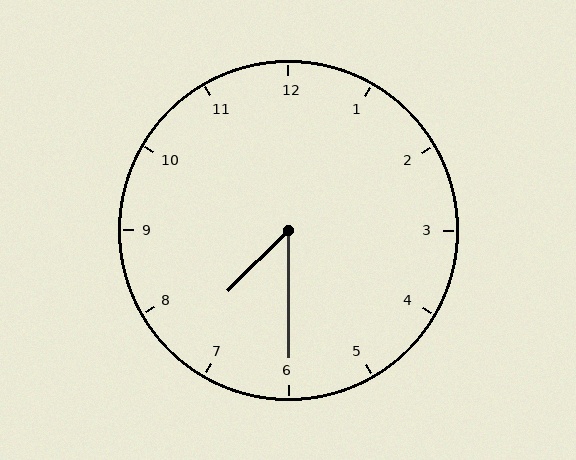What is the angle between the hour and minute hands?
Approximately 45 degrees.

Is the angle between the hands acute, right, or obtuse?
It is acute.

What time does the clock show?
7:30.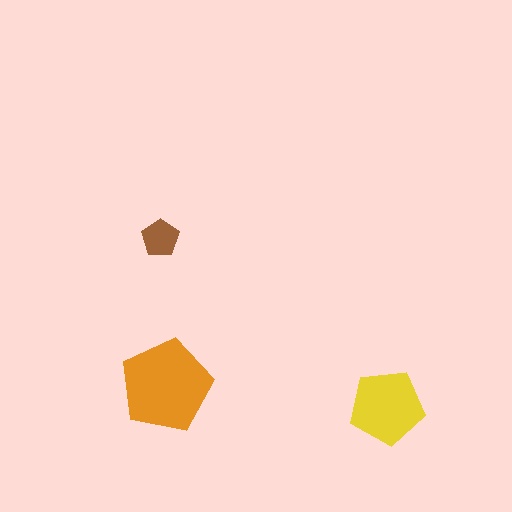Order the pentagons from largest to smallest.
the orange one, the yellow one, the brown one.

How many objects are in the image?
There are 3 objects in the image.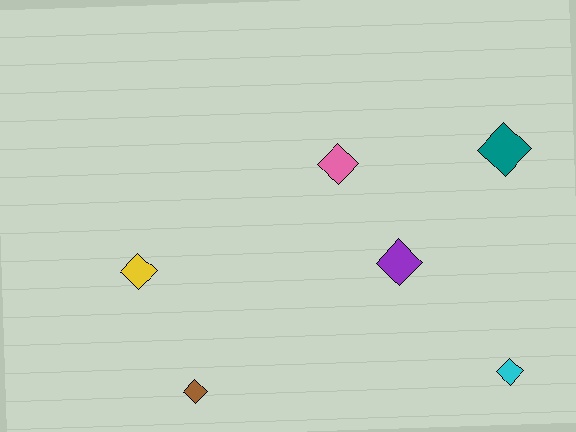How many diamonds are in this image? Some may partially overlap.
There are 6 diamonds.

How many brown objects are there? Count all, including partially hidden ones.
There is 1 brown object.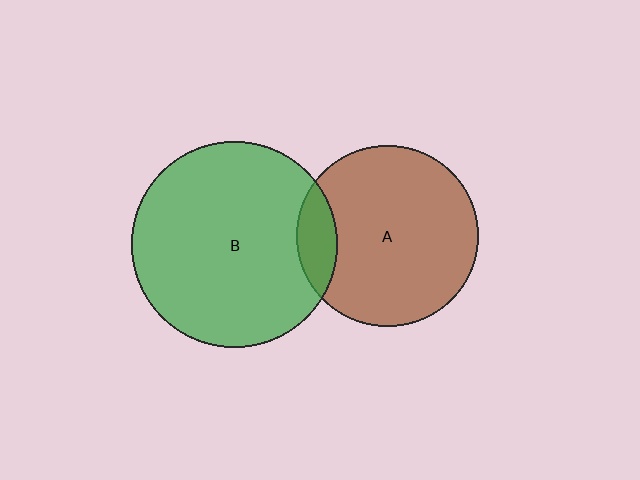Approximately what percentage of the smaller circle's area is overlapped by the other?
Approximately 15%.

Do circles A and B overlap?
Yes.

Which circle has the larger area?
Circle B (green).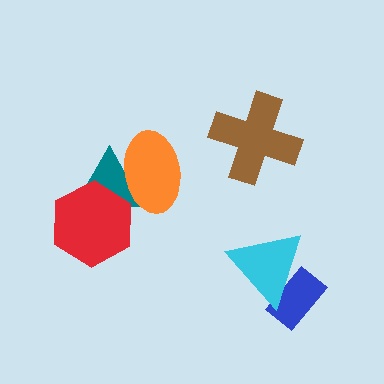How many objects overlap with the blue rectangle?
1 object overlaps with the blue rectangle.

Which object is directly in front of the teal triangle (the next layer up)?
The red hexagon is directly in front of the teal triangle.